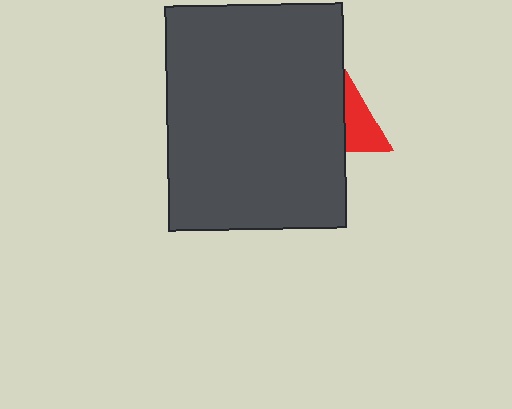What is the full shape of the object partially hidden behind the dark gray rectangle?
The partially hidden object is a red triangle.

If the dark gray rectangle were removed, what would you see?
You would see the complete red triangle.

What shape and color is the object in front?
The object in front is a dark gray rectangle.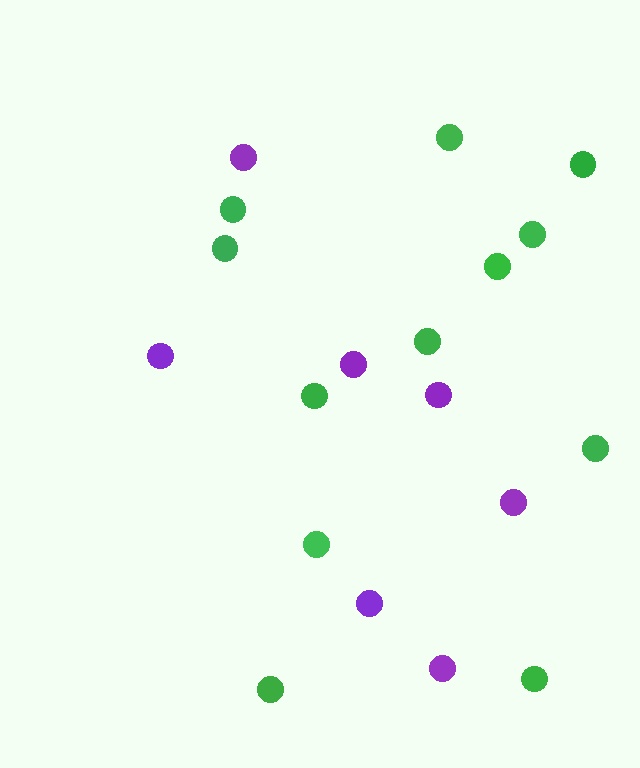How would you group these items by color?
There are 2 groups: one group of purple circles (7) and one group of green circles (12).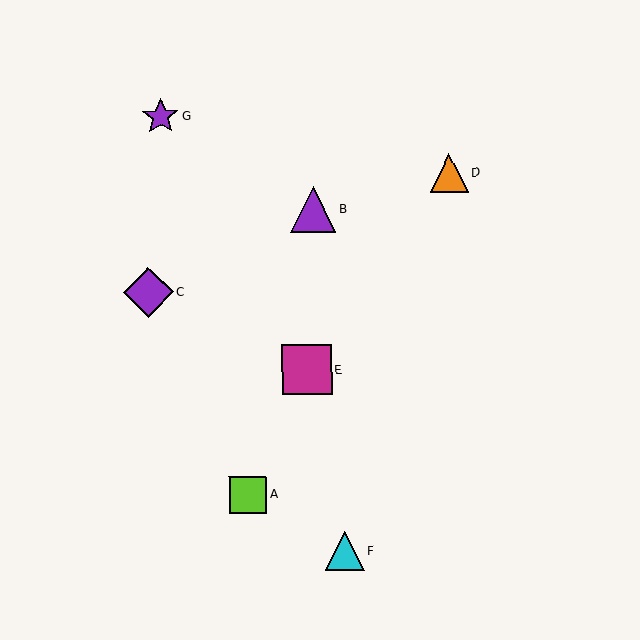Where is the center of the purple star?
The center of the purple star is at (160, 117).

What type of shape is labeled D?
Shape D is an orange triangle.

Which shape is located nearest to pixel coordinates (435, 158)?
The orange triangle (labeled D) at (449, 173) is nearest to that location.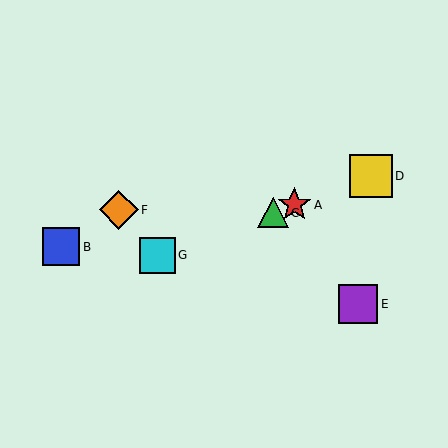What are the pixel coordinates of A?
Object A is at (294, 205).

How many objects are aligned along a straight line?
4 objects (A, C, D, G) are aligned along a straight line.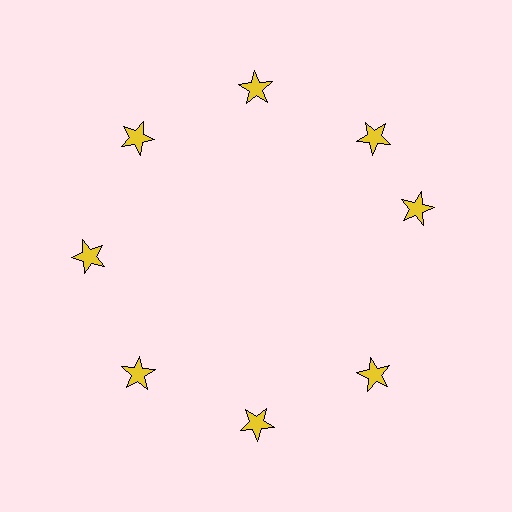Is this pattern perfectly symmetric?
No. The 8 yellow stars are arranged in a ring, but one element near the 3 o'clock position is rotated out of alignment along the ring, breaking the 8-fold rotational symmetry.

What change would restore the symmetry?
The symmetry would be restored by rotating it back into even spacing with its neighbors so that all 8 stars sit at equal angles and equal distance from the center.